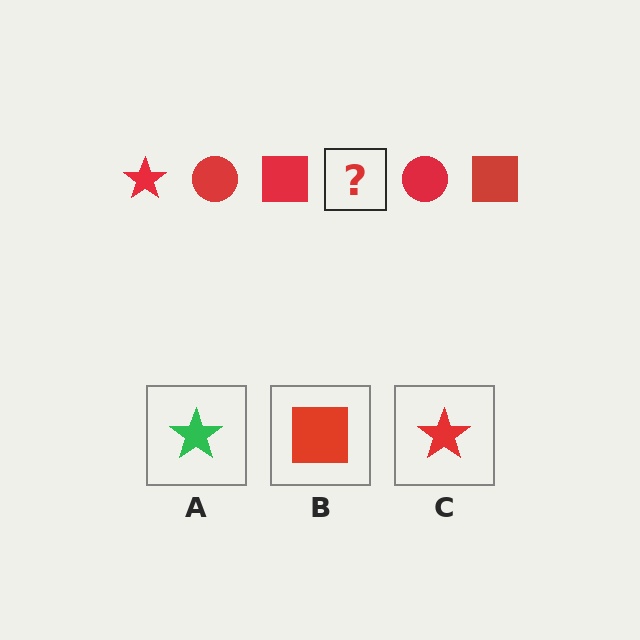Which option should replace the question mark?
Option C.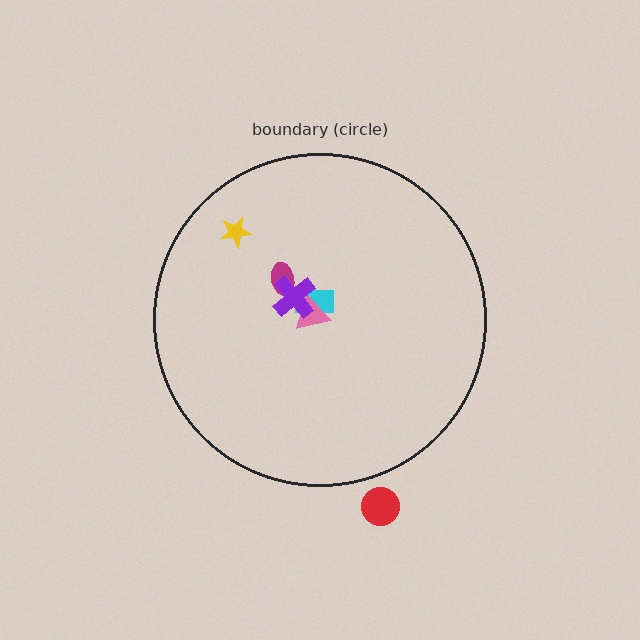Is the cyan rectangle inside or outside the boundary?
Inside.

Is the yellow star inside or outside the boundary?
Inside.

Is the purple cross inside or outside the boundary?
Inside.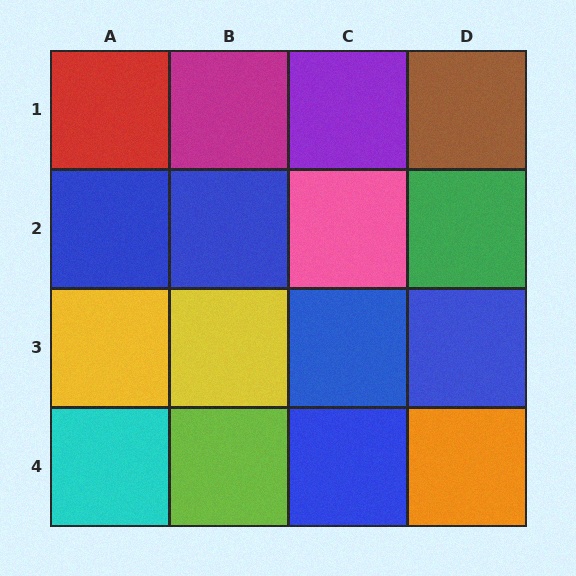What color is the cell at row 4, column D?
Orange.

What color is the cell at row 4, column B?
Lime.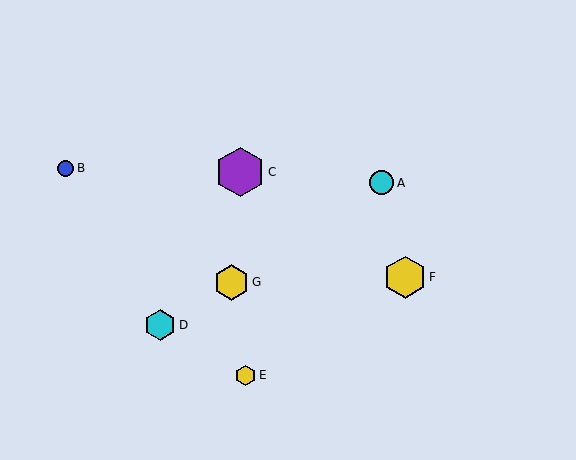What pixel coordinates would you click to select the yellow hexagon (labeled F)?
Click at (405, 277) to select the yellow hexagon F.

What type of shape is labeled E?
Shape E is a yellow hexagon.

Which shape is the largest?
The purple hexagon (labeled C) is the largest.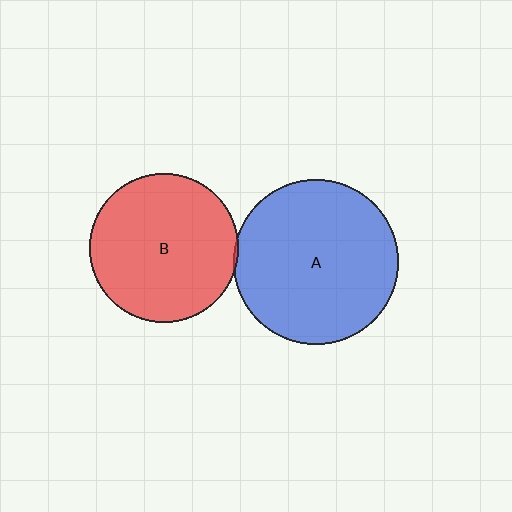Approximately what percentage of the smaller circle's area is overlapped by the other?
Approximately 5%.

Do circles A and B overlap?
Yes.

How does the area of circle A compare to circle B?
Approximately 1.2 times.